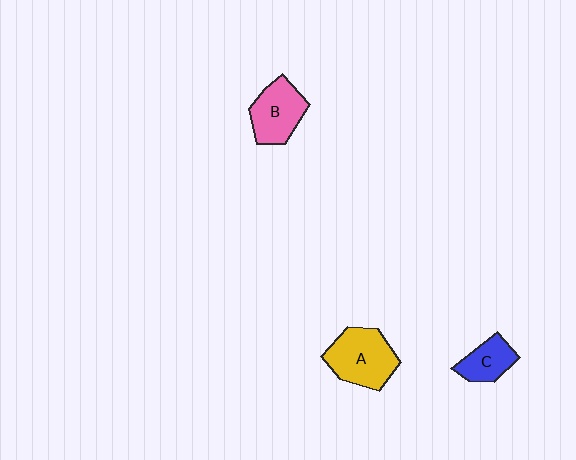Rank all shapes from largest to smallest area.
From largest to smallest: A (yellow), B (pink), C (blue).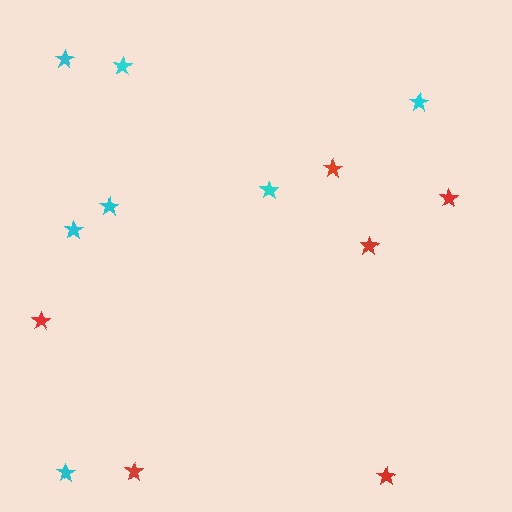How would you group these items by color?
There are 2 groups: one group of red stars (6) and one group of cyan stars (7).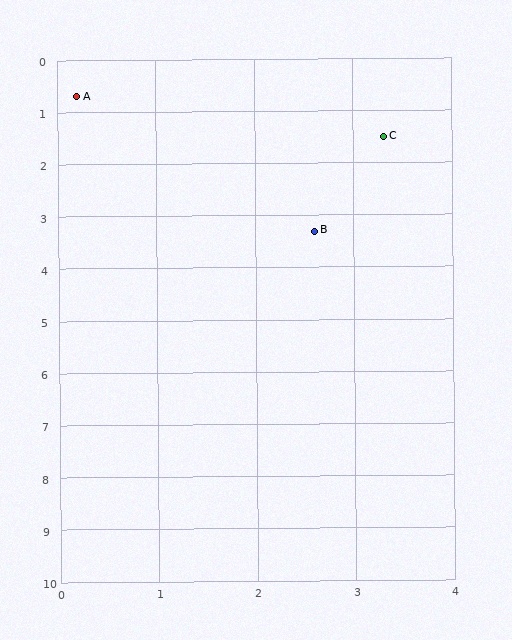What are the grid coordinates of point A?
Point A is at approximately (0.2, 0.7).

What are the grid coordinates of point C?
Point C is at approximately (3.3, 1.5).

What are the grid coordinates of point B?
Point B is at approximately (2.6, 3.3).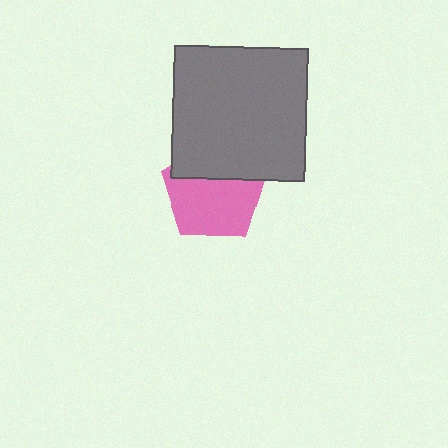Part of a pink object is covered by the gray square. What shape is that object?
It is a pentagon.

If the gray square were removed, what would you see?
You would see the complete pink pentagon.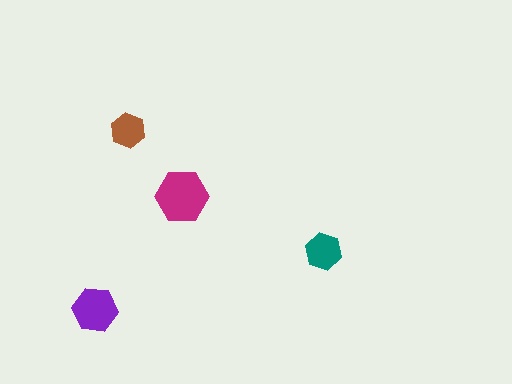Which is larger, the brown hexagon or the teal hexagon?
The teal one.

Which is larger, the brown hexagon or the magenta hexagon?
The magenta one.